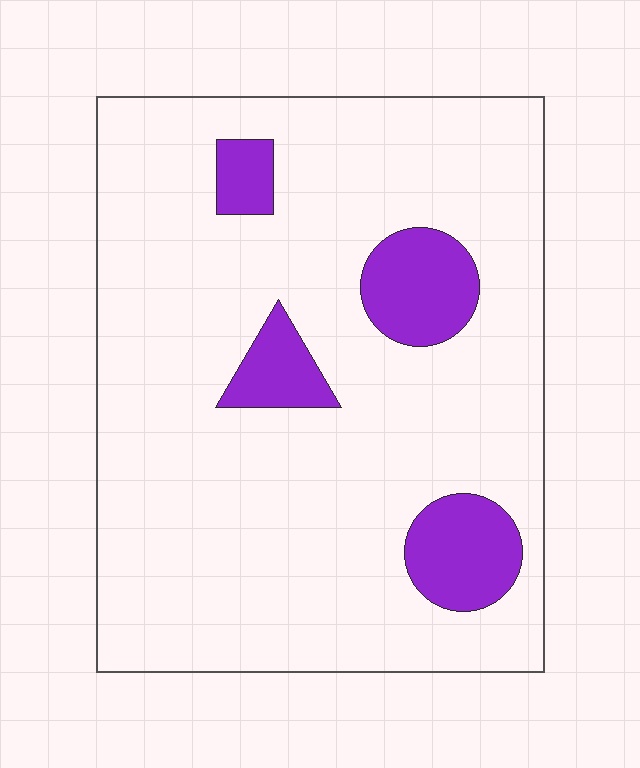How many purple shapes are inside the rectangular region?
4.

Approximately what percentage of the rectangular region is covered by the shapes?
Approximately 15%.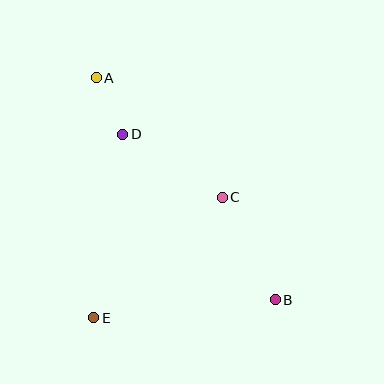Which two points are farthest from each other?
Points A and B are farthest from each other.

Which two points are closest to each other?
Points A and D are closest to each other.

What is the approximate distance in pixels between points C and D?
The distance between C and D is approximately 118 pixels.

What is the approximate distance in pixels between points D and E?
The distance between D and E is approximately 186 pixels.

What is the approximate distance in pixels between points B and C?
The distance between B and C is approximately 115 pixels.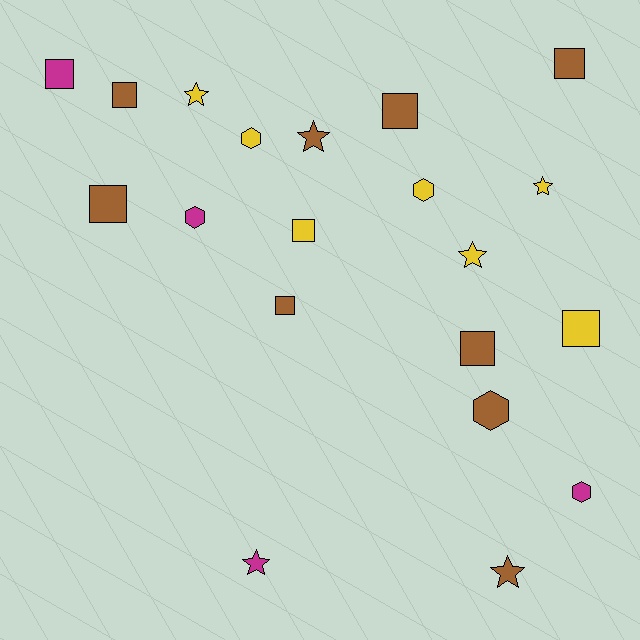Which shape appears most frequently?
Square, with 9 objects.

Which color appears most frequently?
Brown, with 9 objects.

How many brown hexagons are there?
There is 1 brown hexagon.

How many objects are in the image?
There are 20 objects.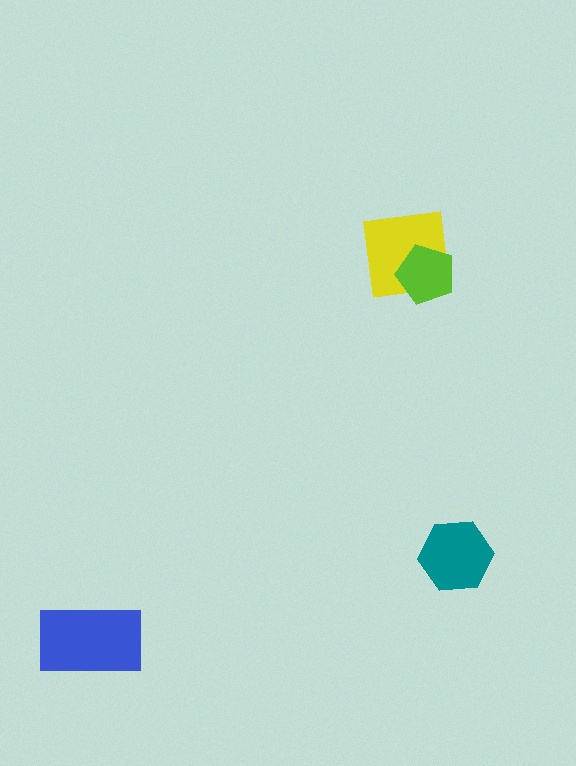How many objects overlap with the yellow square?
1 object overlaps with the yellow square.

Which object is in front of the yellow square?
The lime pentagon is in front of the yellow square.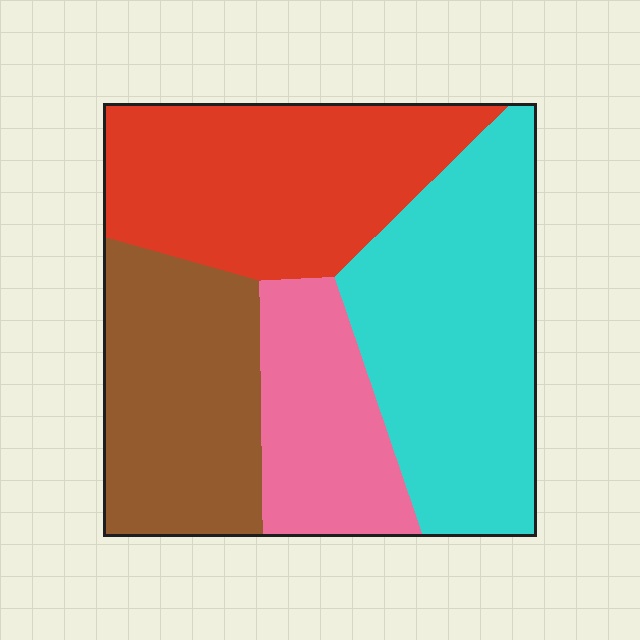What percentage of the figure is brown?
Brown covers 23% of the figure.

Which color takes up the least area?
Pink, at roughly 15%.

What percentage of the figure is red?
Red covers about 30% of the figure.